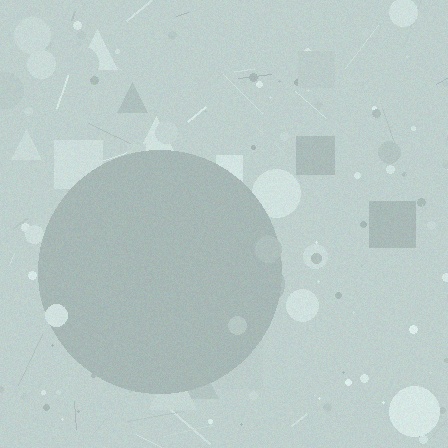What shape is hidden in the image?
A circle is hidden in the image.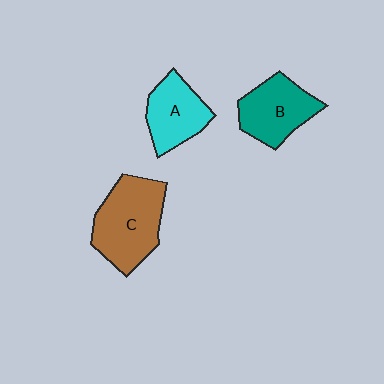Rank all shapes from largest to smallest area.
From largest to smallest: C (brown), B (teal), A (cyan).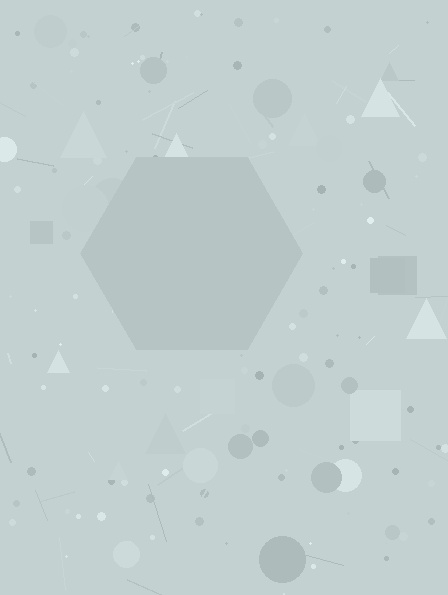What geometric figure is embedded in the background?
A hexagon is embedded in the background.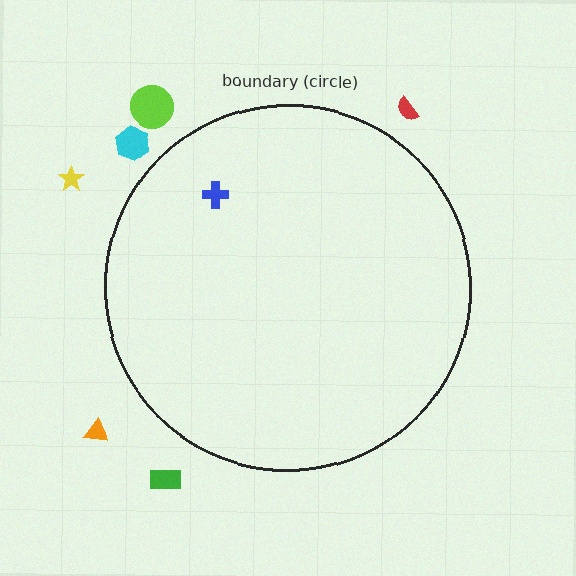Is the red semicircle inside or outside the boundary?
Outside.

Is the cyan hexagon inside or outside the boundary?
Outside.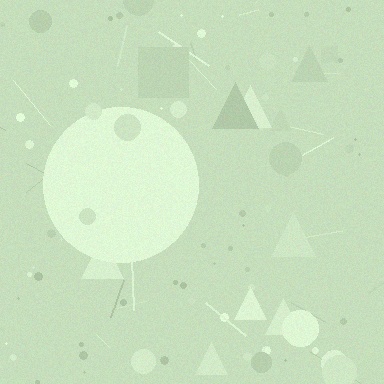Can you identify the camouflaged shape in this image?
The camouflaged shape is a circle.